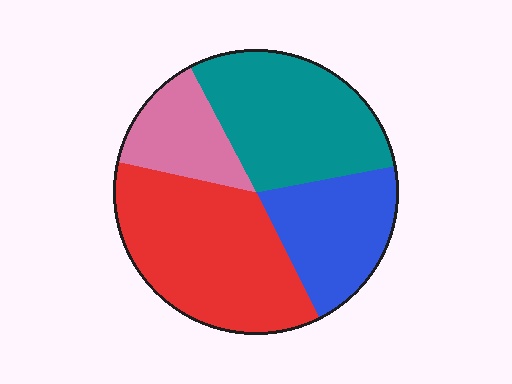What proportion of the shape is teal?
Teal takes up between a quarter and a half of the shape.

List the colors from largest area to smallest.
From largest to smallest: red, teal, blue, pink.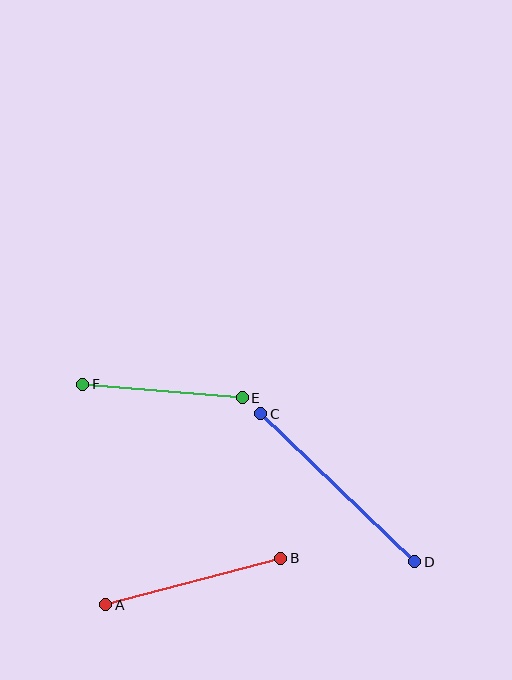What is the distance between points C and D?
The distance is approximately 213 pixels.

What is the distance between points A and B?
The distance is approximately 181 pixels.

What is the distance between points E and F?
The distance is approximately 160 pixels.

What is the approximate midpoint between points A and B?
The midpoint is at approximately (193, 582) pixels.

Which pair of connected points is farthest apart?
Points C and D are farthest apart.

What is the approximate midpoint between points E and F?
The midpoint is at approximately (163, 391) pixels.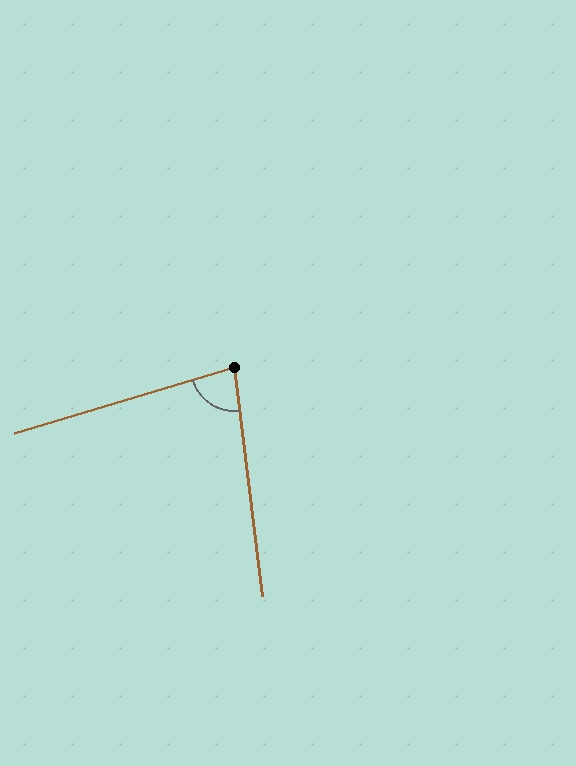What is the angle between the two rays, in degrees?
Approximately 80 degrees.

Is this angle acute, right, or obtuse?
It is acute.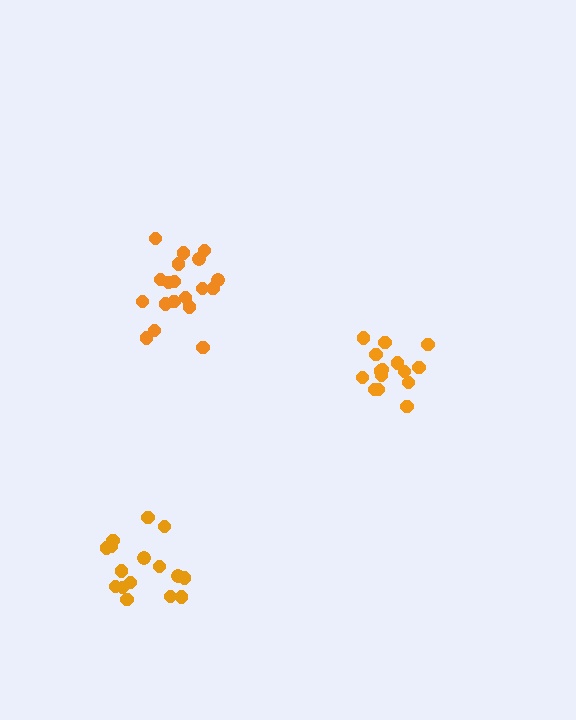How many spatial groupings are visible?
There are 3 spatial groupings.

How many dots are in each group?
Group 1: 17 dots, Group 2: 19 dots, Group 3: 15 dots (51 total).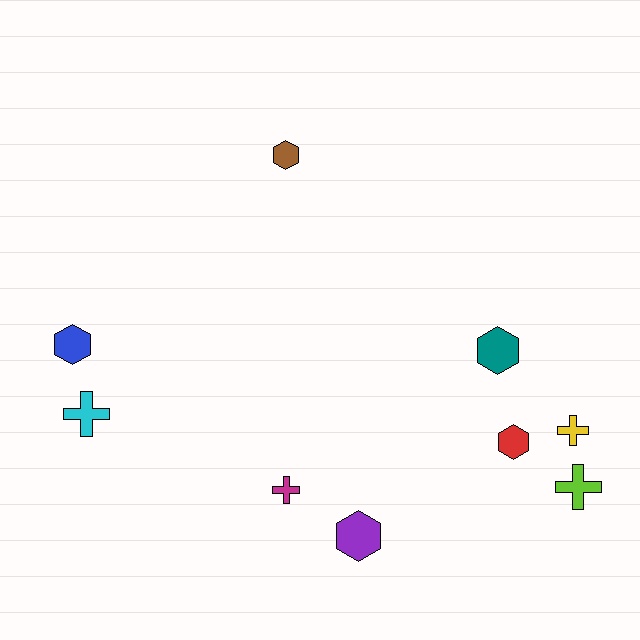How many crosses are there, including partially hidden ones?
There are 4 crosses.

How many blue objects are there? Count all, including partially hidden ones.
There is 1 blue object.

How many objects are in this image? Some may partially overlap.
There are 9 objects.